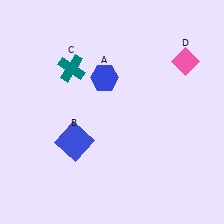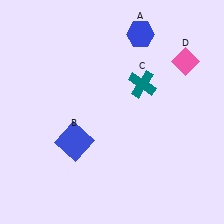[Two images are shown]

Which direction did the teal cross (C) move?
The teal cross (C) moved right.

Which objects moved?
The objects that moved are: the blue hexagon (A), the teal cross (C).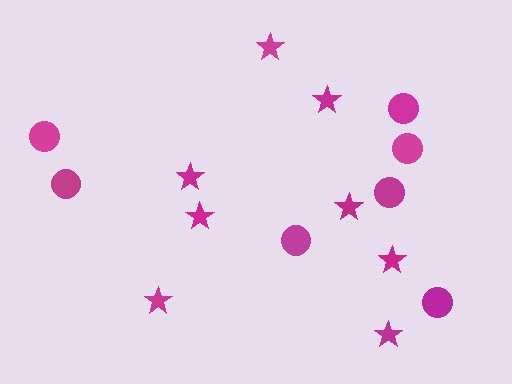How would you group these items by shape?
There are 2 groups: one group of stars (8) and one group of circles (7).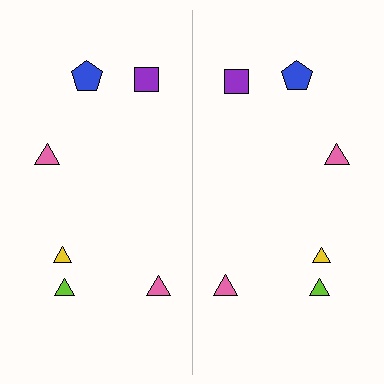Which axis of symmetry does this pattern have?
The pattern has a vertical axis of symmetry running through the center of the image.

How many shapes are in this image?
There are 12 shapes in this image.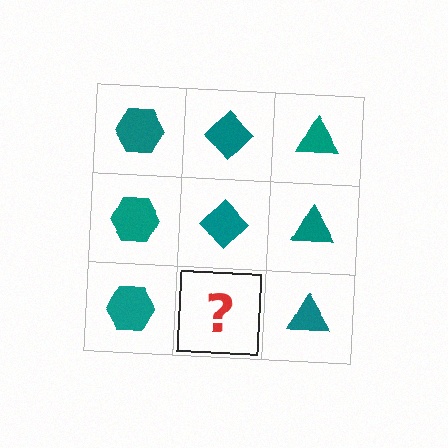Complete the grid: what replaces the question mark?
The question mark should be replaced with a teal diamond.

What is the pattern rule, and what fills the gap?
The rule is that each column has a consistent shape. The gap should be filled with a teal diamond.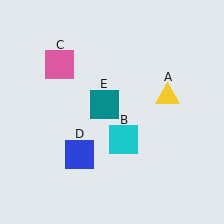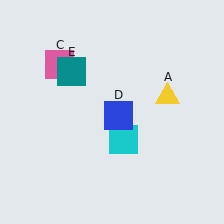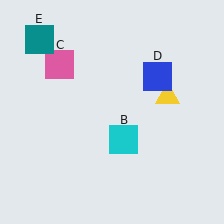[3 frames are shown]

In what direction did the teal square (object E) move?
The teal square (object E) moved up and to the left.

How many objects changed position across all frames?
2 objects changed position: blue square (object D), teal square (object E).